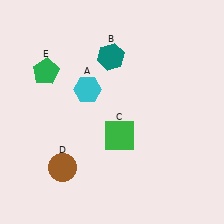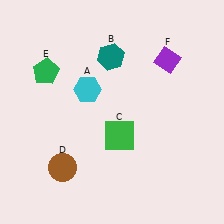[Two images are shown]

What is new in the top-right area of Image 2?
A purple diamond (F) was added in the top-right area of Image 2.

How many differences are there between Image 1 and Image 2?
There is 1 difference between the two images.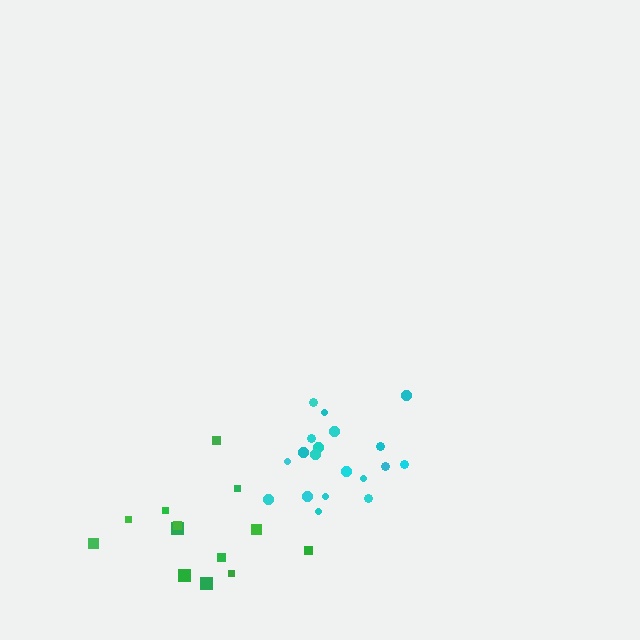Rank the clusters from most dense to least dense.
cyan, green.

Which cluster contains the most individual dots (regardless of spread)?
Cyan (19).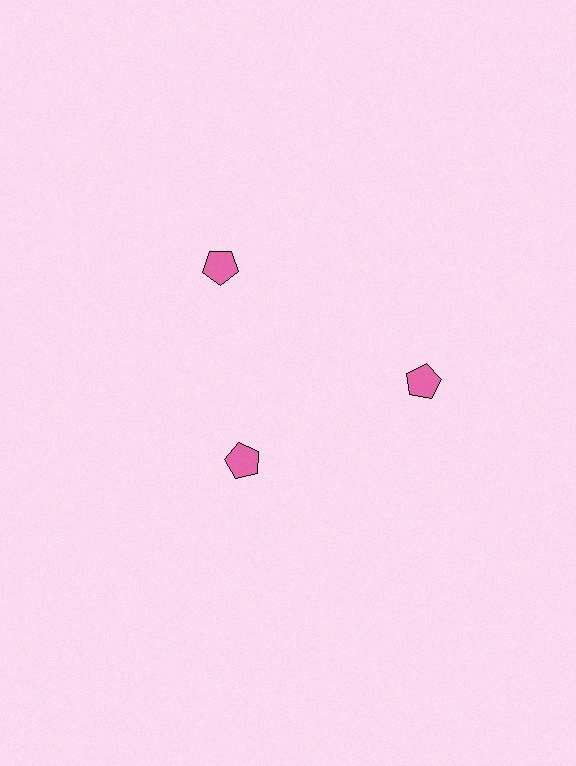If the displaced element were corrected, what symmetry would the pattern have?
It would have 3-fold rotational symmetry — the pattern would map onto itself every 120 degrees.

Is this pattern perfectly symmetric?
No. The 3 pink pentagons are arranged in a ring, but one element near the 7 o'clock position is pulled inward toward the center, breaking the 3-fold rotational symmetry.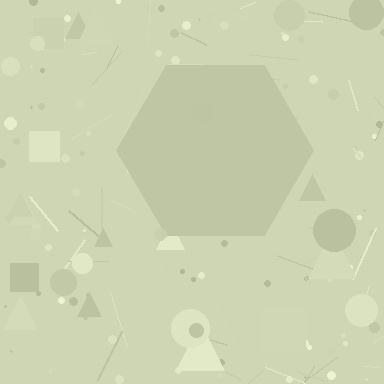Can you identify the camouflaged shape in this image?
The camouflaged shape is a hexagon.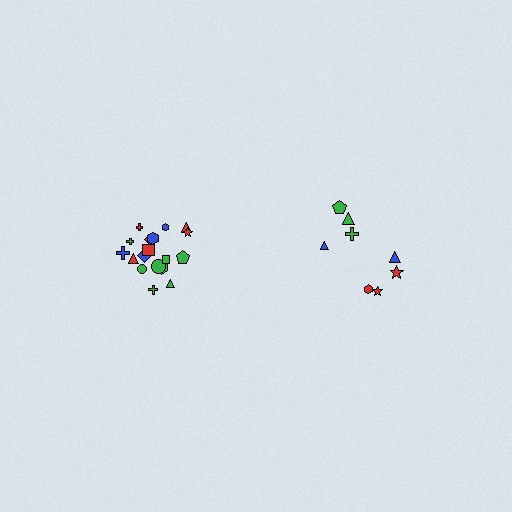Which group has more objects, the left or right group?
The left group.